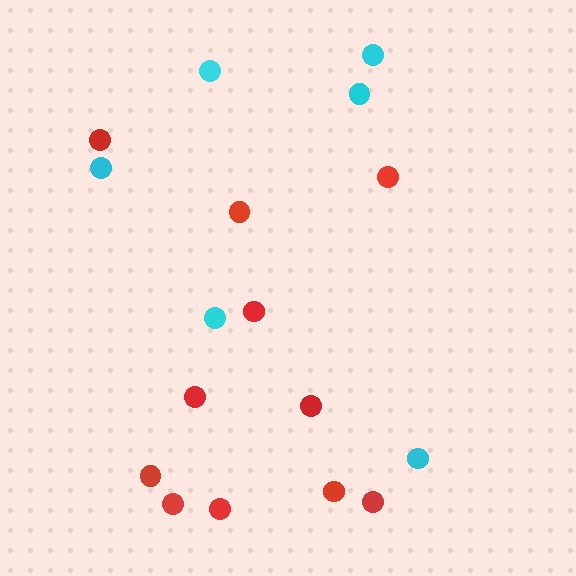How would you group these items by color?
There are 2 groups: one group of cyan circles (6) and one group of red circles (11).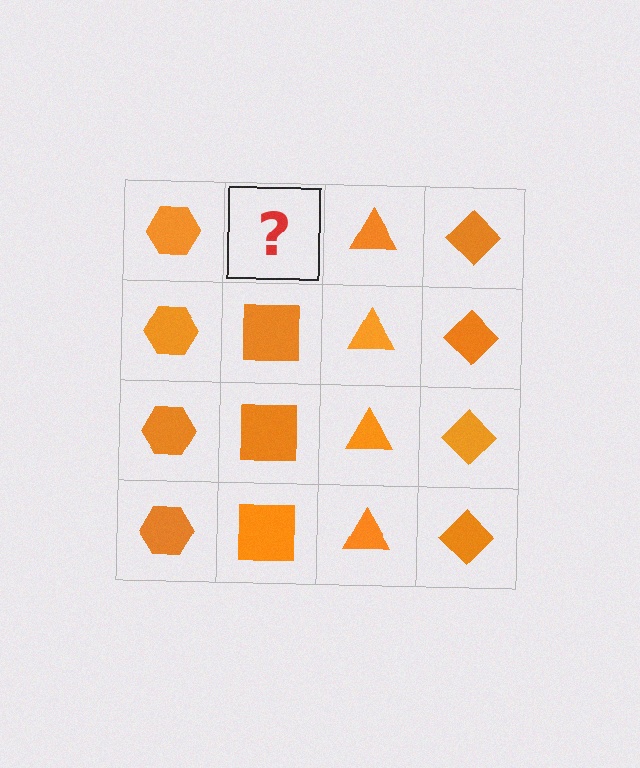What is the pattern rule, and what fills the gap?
The rule is that each column has a consistent shape. The gap should be filled with an orange square.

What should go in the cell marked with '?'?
The missing cell should contain an orange square.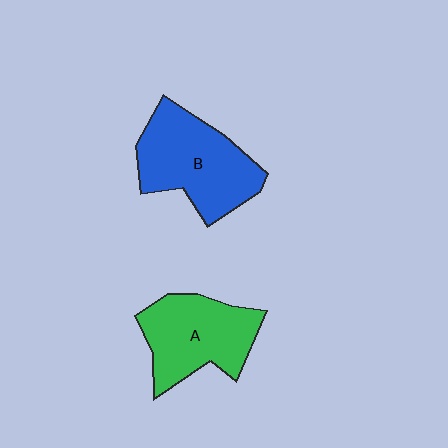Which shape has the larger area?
Shape B (blue).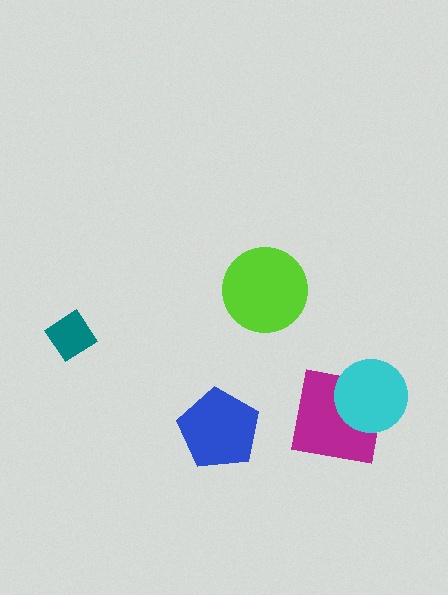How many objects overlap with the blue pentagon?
0 objects overlap with the blue pentagon.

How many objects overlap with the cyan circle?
1 object overlaps with the cyan circle.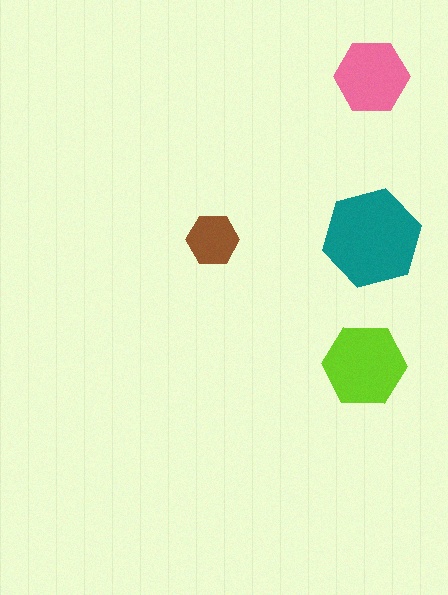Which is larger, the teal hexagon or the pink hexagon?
The teal one.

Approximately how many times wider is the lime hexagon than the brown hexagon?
About 1.5 times wider.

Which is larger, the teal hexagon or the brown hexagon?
The teal one.